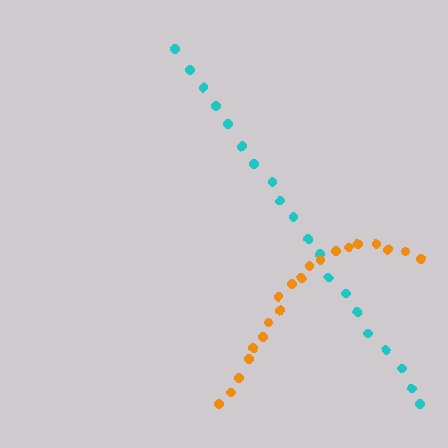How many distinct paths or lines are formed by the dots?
There are 2 distinct paths.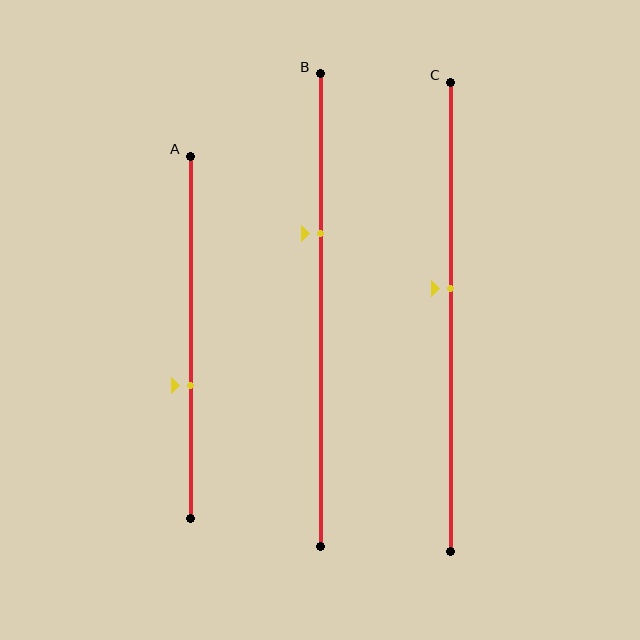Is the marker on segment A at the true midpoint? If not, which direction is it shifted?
No, the marker on segment A is shifted downward by about 13% of the segment length.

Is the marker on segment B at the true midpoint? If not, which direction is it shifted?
No, the marker on segment B is shifted upward by about 16% of the segment length.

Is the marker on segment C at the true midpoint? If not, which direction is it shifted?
No, the marker on segment C is shifted upward by about 6% of the segment length.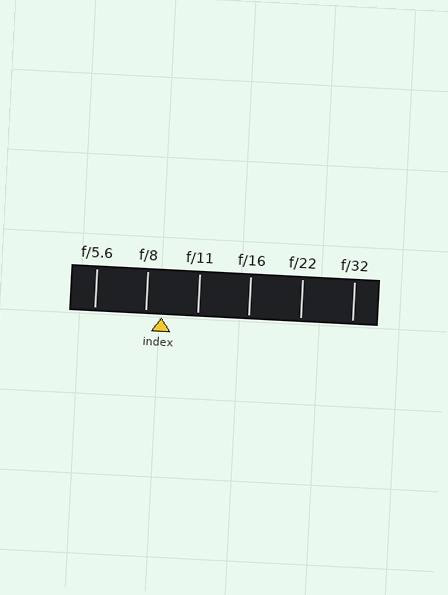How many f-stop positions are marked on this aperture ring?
There are 6 f-stop positions marked.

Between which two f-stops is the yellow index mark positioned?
The index mark is between f/8 and f/11.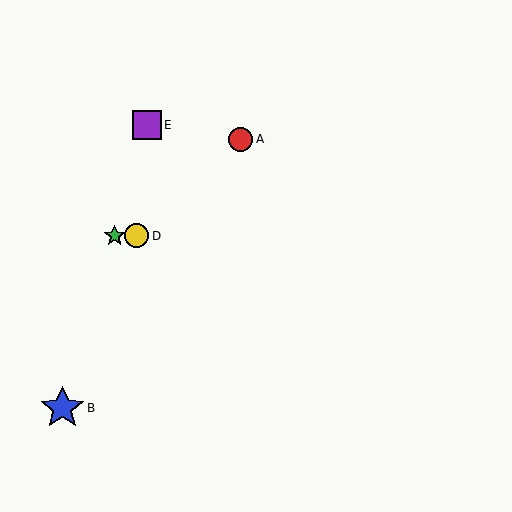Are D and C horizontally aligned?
Yes, both are at y≈236.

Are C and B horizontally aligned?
No, C is at y≈236 and B is at y≈408.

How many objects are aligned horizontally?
2 objects (C, D) are aligned horizontally.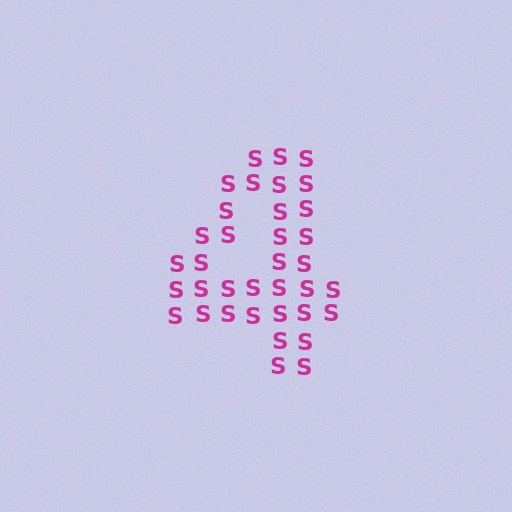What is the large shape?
The large shape is the digit 4.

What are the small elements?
The small elements are letter S's.